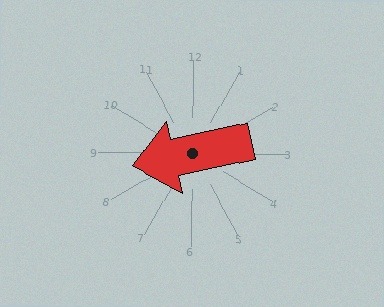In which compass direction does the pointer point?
West.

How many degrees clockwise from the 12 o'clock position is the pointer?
Approximately 257 degrees.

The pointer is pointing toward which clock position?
Roughly 9 o'clock.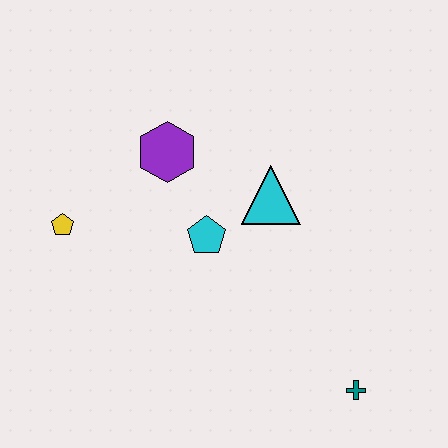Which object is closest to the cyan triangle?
The cyan pentagon is closest to the cyan triangle.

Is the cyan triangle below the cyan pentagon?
No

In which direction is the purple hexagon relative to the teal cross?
The purple hexagon is above the teal cross.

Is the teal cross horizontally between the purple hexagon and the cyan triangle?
No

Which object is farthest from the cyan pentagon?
The teal cross is farthest from the cyan pentagon.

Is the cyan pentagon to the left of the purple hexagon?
No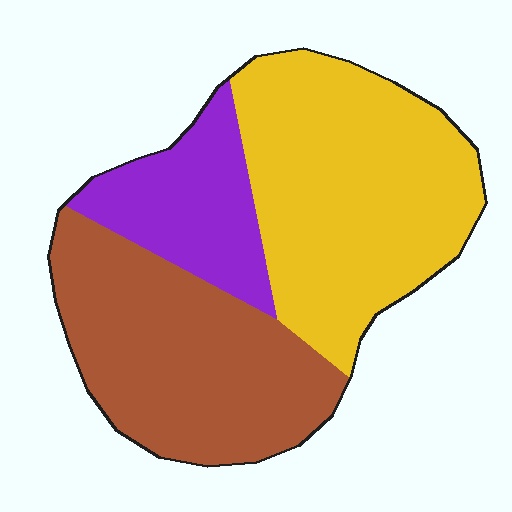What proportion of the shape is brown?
Brown takes up about three eighths (3/8) of the shape.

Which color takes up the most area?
Yellow, at roughly 45%.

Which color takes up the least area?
Purple, at roughly 20%.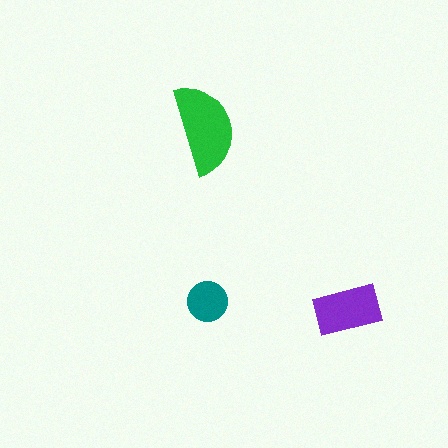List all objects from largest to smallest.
The green semicircle, the purple rectangle, the teal circle.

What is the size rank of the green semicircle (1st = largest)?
1st.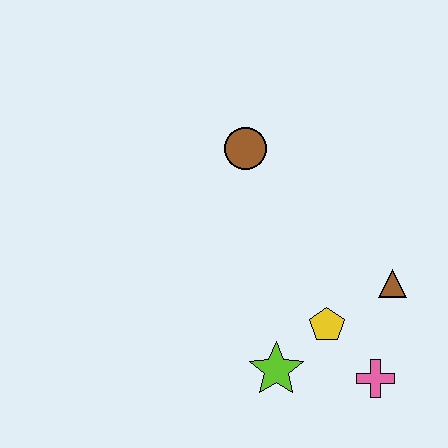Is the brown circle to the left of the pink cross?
Yes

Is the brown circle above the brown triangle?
Yes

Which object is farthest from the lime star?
The brown circle is farthest from the lime star.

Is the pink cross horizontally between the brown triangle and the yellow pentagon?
Yes